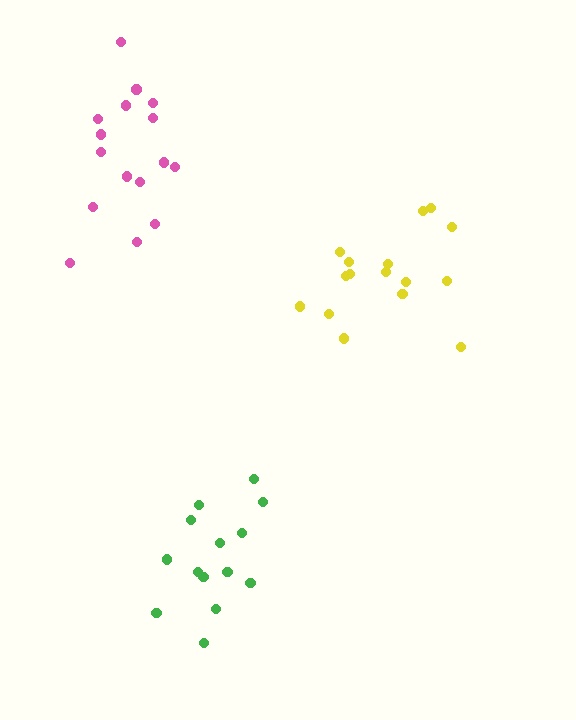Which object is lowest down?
The green cluster is bottommost.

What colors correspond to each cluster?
The clusters are colored: yellow, green, pink.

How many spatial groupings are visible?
There are 3 spatial groupings.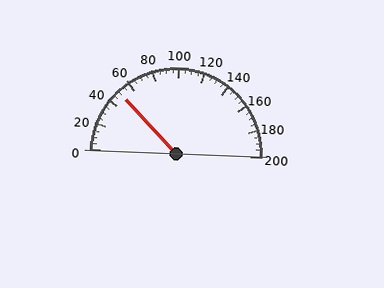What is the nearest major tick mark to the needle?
The nearest major tick mark is 40.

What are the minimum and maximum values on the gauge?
The gauge ranges from 0 to 200.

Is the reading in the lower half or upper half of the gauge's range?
The reading is in the lower half of the range (0 to 200).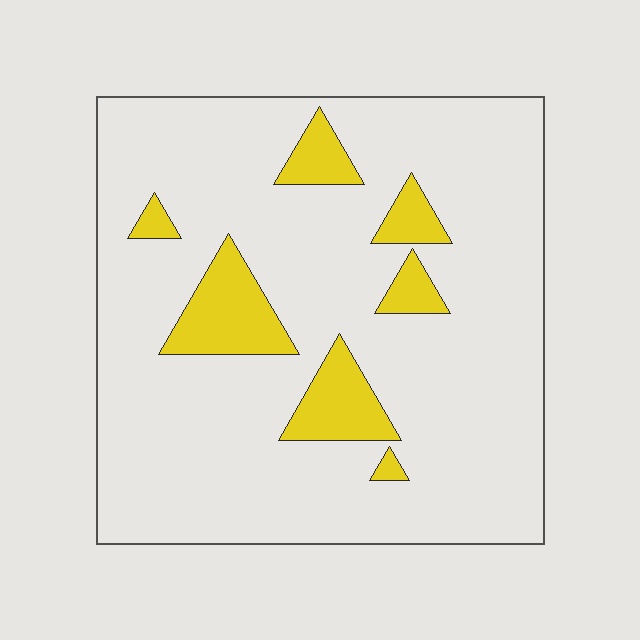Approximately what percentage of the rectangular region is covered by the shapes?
Approximately 15%.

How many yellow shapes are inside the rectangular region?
7.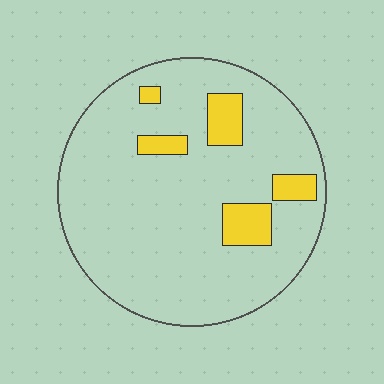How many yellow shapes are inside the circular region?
5.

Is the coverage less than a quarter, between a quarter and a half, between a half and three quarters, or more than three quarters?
Less than a quarter.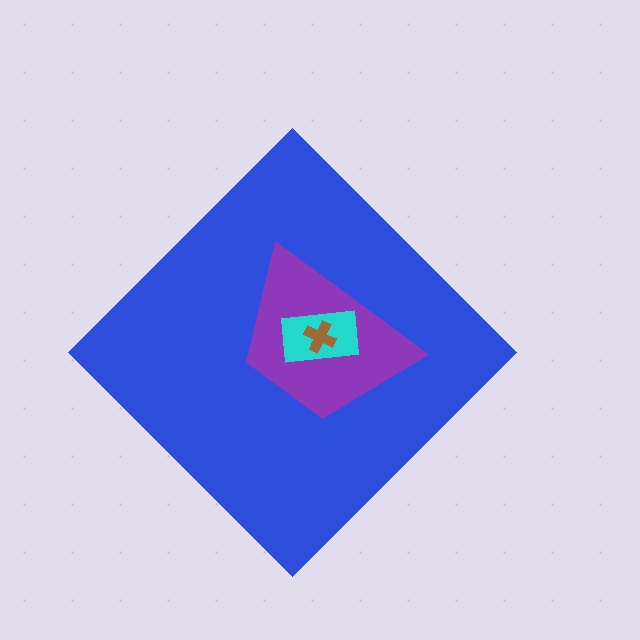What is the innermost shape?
The brown cross.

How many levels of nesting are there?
4.